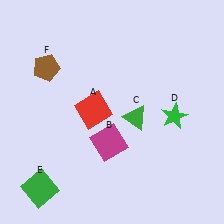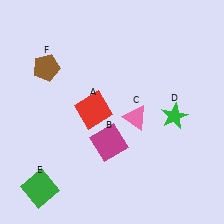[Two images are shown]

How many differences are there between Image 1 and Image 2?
There is 1 difference between the two images.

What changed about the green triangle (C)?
In Image 1, C is green. In Image 2, it changed to pink.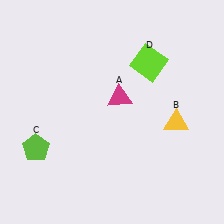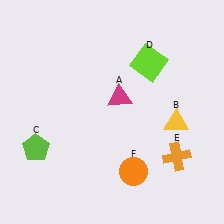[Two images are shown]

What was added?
An orange cross (E), an orange circle (F) were added in Image 2.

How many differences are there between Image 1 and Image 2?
There are 2 differences between the two images.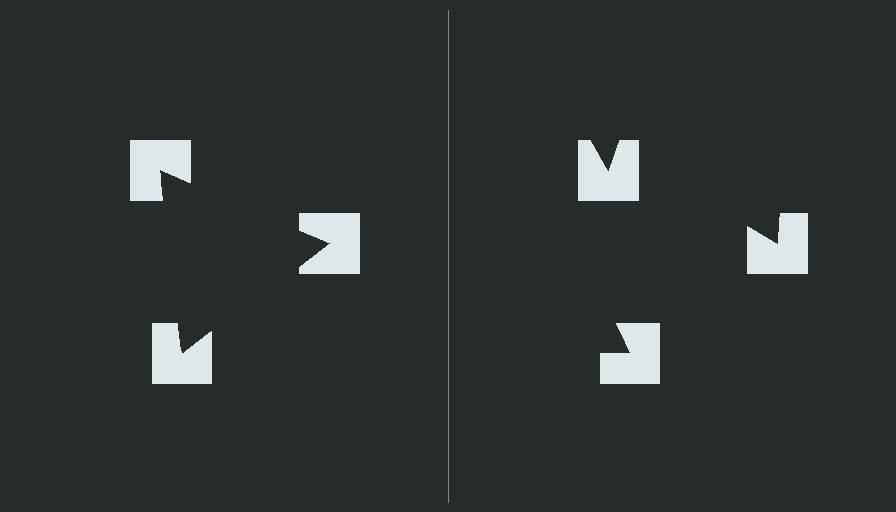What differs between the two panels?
The notched squares are positioned identically on both sides; only the wedge orientations differ. On the left they align to a triangle; on the right they are misaligned.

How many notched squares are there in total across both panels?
6 — 3 on each side.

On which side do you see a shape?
An illusory triangle appears on the left side. On the right side the wedge cuts are rotated, so no coherent shape forms.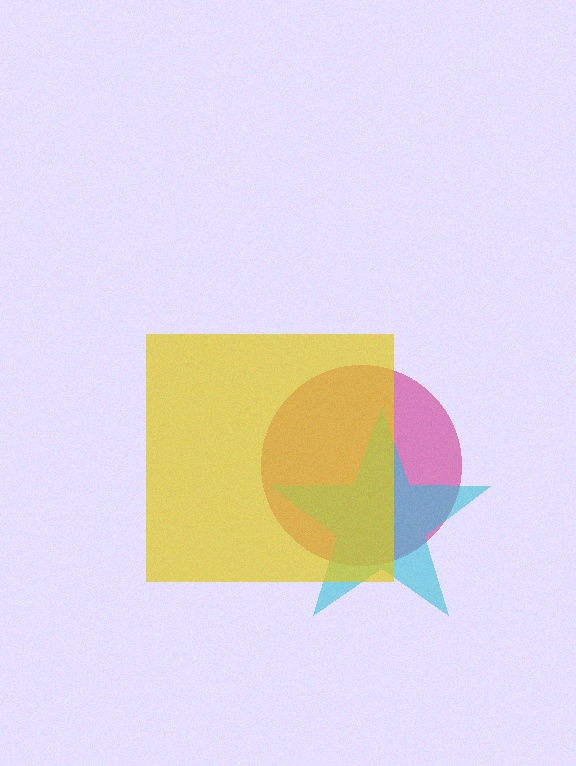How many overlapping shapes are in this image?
There are 3 overlapping shapes in the image.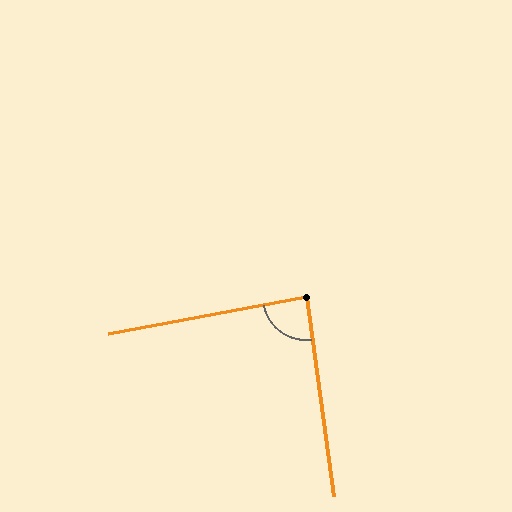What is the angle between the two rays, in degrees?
Approximately 87 degrees.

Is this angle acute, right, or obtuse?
It is approximately a right angle.